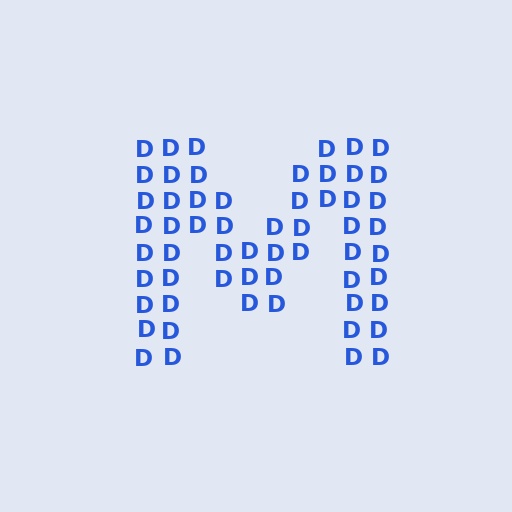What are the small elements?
The small elements are letter D's.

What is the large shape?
The large shape is the letter M.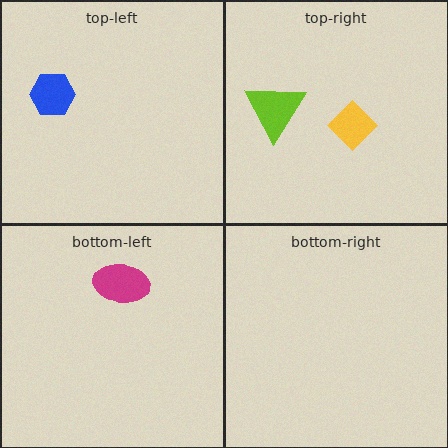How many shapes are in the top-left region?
1.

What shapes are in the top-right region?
The yellow diamond, the lime triangle.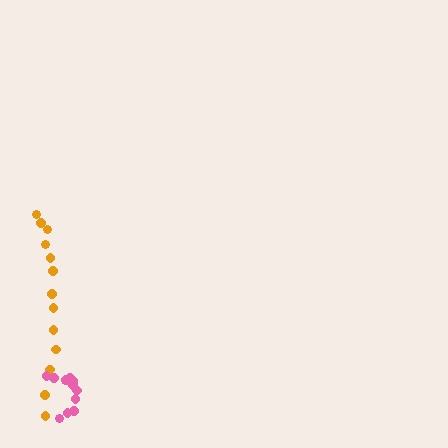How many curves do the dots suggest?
There are 2 distinct paths.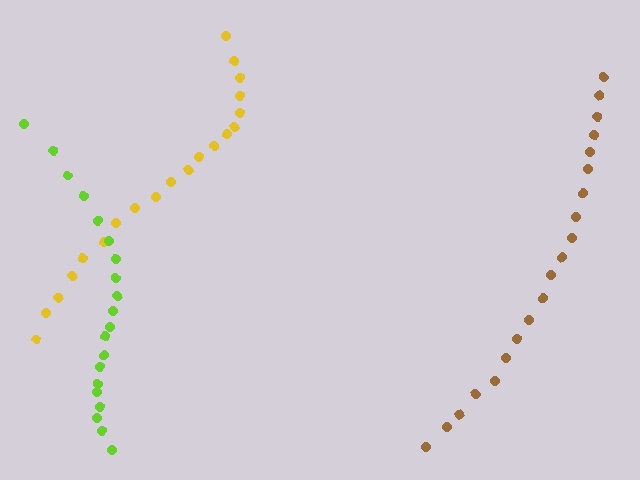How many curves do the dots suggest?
There are 3 distinct paths.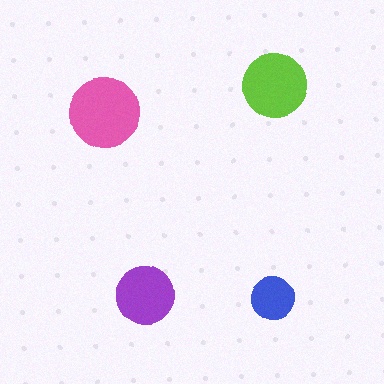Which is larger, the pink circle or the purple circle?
The pink one.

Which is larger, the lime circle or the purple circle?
The lime one.